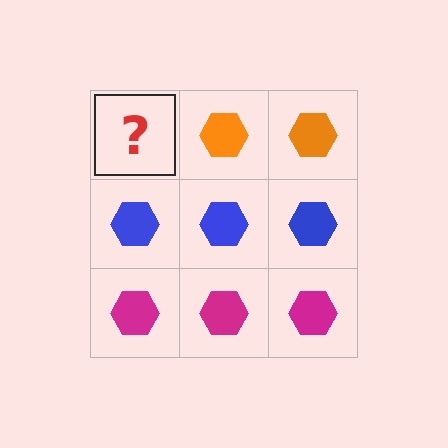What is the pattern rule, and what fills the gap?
The rule is that each row has a consistent color. The gap should be filled with an orange hexagon.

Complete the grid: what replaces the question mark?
The question mark should be replaced with an orange hexagon.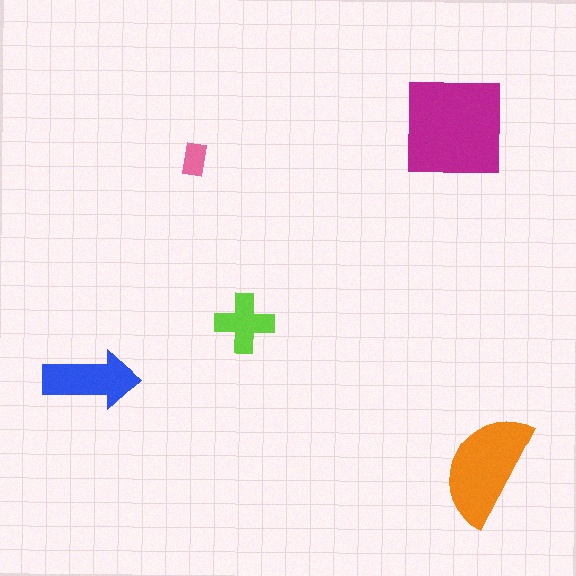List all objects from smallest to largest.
The pink rectangle, the lime cross, the blue arrow, the orange semicircle, the magenta square.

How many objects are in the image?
There are 5 objects in the image.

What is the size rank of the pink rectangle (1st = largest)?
5th.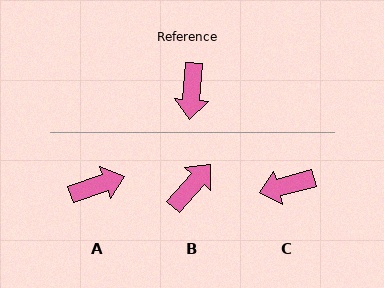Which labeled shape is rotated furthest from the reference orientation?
B, about 143 degrees away.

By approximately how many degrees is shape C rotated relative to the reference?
Approximately 70 degrees clockwise.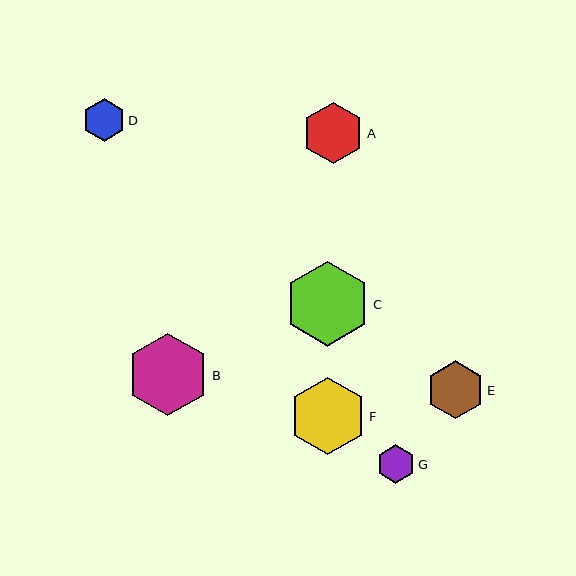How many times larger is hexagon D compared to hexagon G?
Hexagon D is approximately 1.1 times the size of hexagon G.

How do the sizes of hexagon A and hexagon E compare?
Hexagon A and hexagon E are approximately the same size.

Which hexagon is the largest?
Hexagon C is the largest with a size of approximately 85 pixels.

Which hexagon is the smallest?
Hexagon G is the smallest with a size of approximately 38 pixels.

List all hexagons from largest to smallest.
From largest to smallest: C, B, F, A, E, D, G.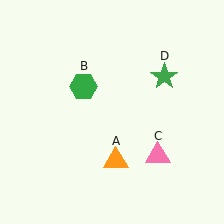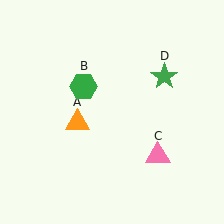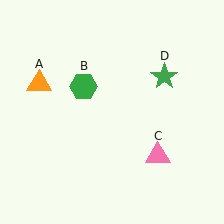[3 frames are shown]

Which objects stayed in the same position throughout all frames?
Green hexagon (object B) and pink triangle (object C) and green star (object D) remained stationary.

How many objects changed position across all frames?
1 object changed position: orange triangle (object A).